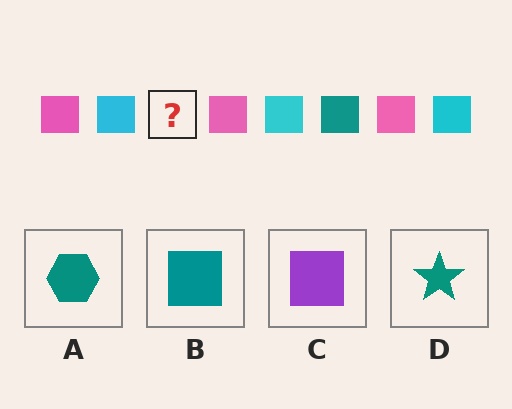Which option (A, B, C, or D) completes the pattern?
B.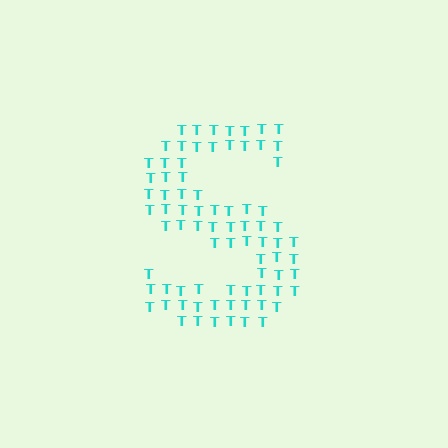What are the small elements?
The small elements are letter T's.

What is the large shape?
The large shape is the letter S.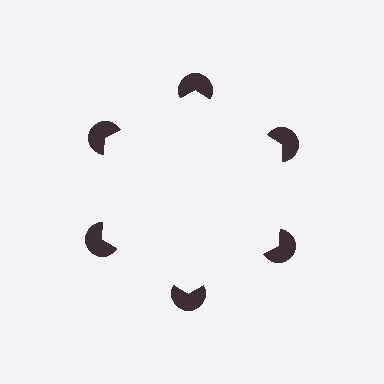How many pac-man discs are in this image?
There are 6 — one at each vertex of the illusory hexagon.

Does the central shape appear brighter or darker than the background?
It typically appears slightly brighter than the background, even though no actual brightness change is drawn.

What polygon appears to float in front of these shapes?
An illusory hexagon — its edges are inferred from the aligned wedge cuts in the pac-man discs, not physically drawn.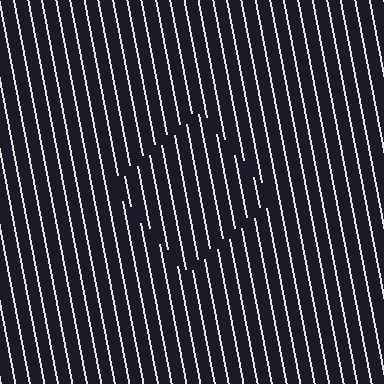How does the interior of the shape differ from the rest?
The interior of the shape contains the same grating, shifted by half a period — the contour is defined by the phase discontinuity where line-ends from the inner and outer gratings abut.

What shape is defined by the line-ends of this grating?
An illusory square. The interior of the shape contains the same grating, shifted by half a period — the contour is defined by the phase discontinuity where line-ends from the inner and outer gratings abut.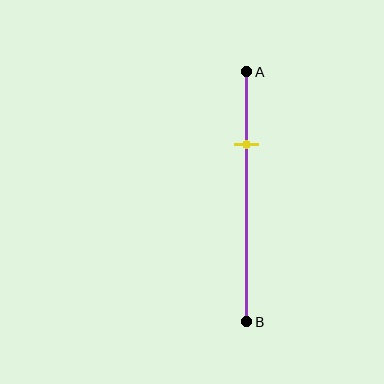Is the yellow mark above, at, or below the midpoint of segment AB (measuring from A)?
The yellow mark is above the midpoint of segment AB.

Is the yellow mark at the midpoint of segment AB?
No, the mark is at about 30% from A, not at the 50% midpoint.